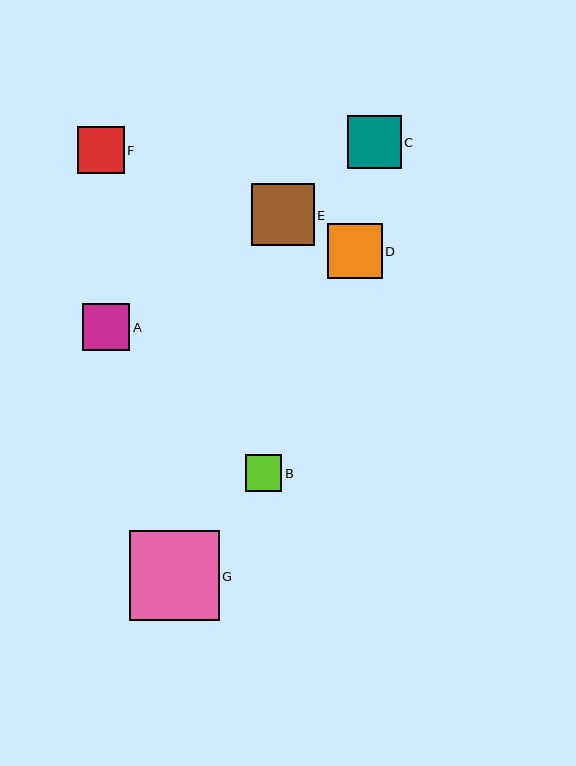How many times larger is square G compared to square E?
Square G is approximately 1.4 times the size of square E.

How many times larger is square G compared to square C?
Square G is approximately 1.7 times the size of square C.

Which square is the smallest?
Square B is the smallest with a size of approximately 37 pixels.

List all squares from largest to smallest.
From largest to smallest: G, E, D, C, A, F, B.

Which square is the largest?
Square G is the largest with a size of approximately 89 pixels.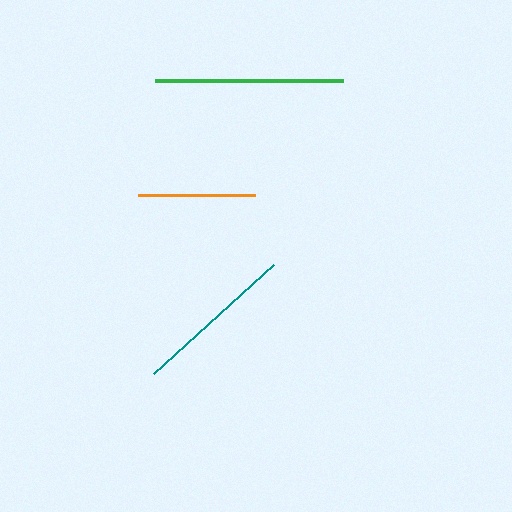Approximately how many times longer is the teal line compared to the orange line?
The teal line is approximately 1.4 times the length of the orange line.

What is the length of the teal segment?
The teal segment is approximately 162 pixels long.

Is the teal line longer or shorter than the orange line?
The teal line is longer than the orange line.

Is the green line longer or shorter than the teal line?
The green line is longer than the teal line.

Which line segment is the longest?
The green line is the longest at approximately 188 pixels.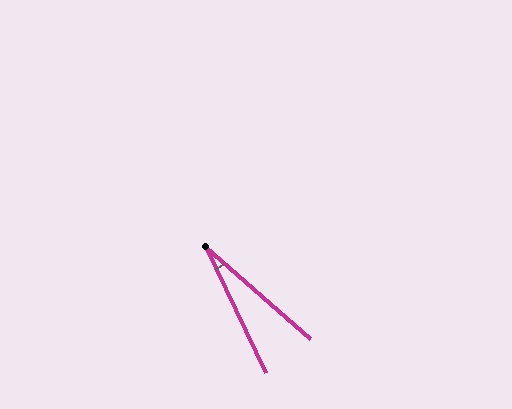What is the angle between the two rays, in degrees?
Approximately 23 degrees.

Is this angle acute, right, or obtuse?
It is acute.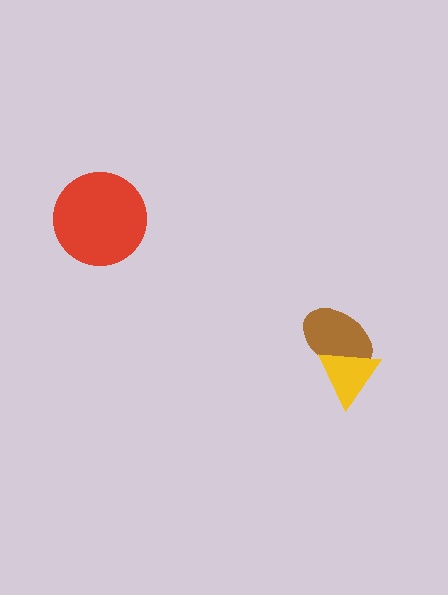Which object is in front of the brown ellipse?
The yellow triangle is in front of the brown ellipse.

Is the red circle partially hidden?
No, no other shape covers it.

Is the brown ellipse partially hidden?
Yes, it is partially covered by another shape.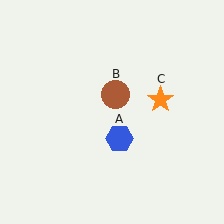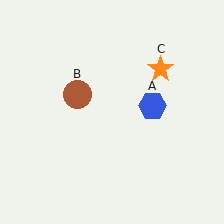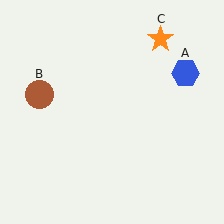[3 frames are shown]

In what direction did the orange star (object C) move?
The orange star (object C) moved up.